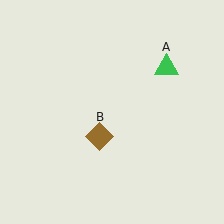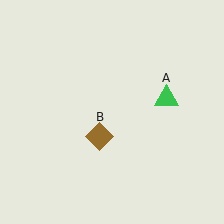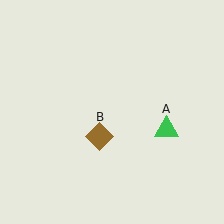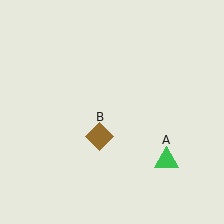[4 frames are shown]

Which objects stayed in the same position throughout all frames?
Brown diamond (object B) remained stationary.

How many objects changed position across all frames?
1 object changed position: green triangle (object A).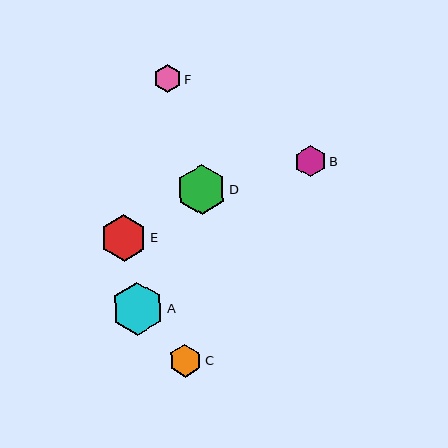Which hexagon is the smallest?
Hexagon F is the smallest with a size of approximately 27 pixels.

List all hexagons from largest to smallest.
From largest to smallest: A, D, E, C, B, F.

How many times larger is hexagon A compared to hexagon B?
Hexagon A is approximately 1.7 times the size of hexagon B.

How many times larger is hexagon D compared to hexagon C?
Hexagon D is approximately 1.5 times the size of hexagon C.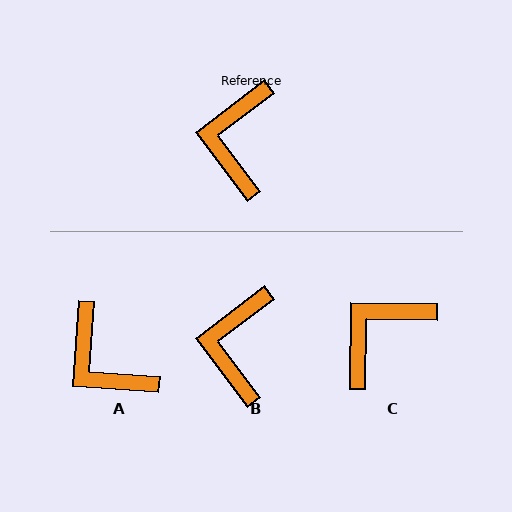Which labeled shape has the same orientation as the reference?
B.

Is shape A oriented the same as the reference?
No, it is off by about 49 degrees.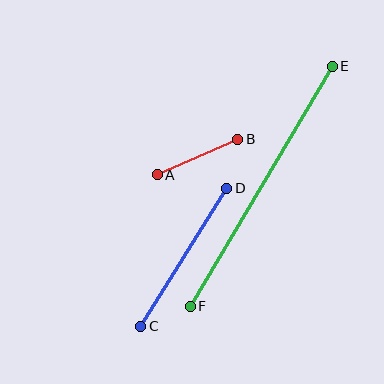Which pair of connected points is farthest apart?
Points E and F are farthest apart.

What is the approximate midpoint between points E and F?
The midpoint is at approximately (261, 186) pixels.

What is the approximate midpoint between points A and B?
The midpoint is at approximately (197, 157) pixels.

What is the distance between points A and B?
The distance is approximately 88 pixels.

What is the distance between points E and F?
The distance is approximately 279 pixels.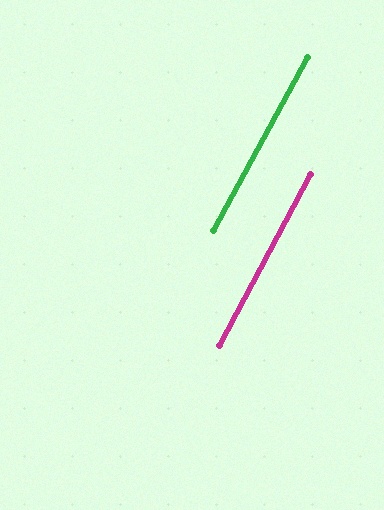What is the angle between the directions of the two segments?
Approximately 1 degree.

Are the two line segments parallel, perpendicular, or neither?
Parallel — their directions differ by only 0.5°.